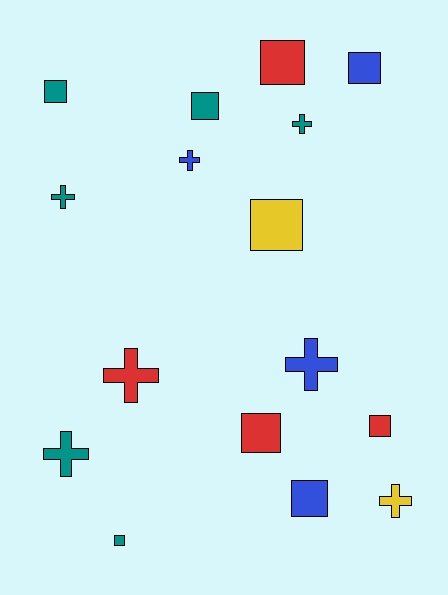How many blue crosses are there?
There are 2 blue crosses.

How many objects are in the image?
There are 16 objects.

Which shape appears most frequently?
Square, with 9 objects.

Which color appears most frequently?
Teal, with 6 objects.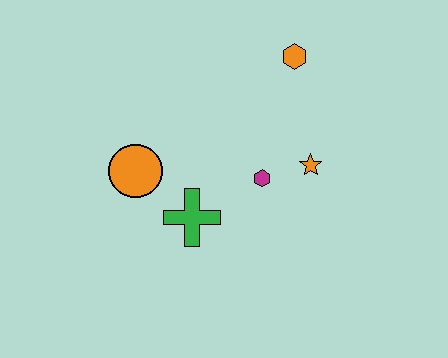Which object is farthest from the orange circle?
The orange hexagon is farthest from the orange circle.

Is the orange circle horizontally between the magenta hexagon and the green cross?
No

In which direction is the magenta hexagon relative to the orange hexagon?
The magenta hexagon is below the orange hexagon.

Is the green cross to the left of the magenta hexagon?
Yes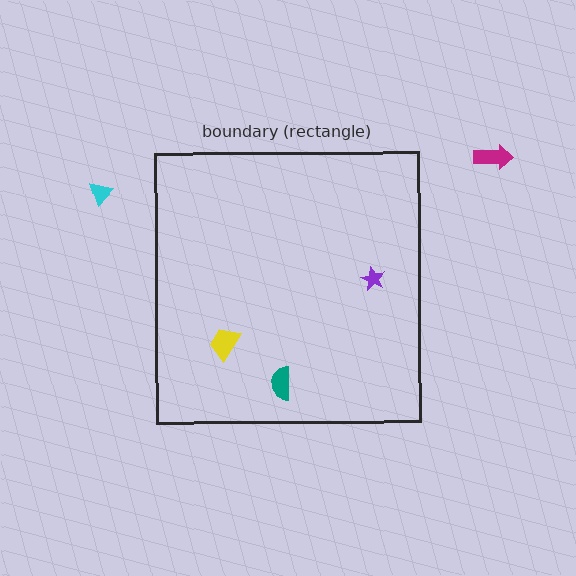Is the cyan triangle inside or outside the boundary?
Outside.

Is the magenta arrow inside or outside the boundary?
Outside.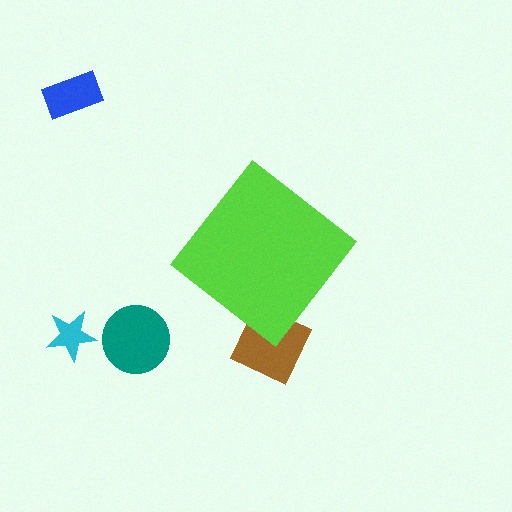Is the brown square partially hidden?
Yes, the brown square is partially hidden behind the lime diamond.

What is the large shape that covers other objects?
A lime diamond.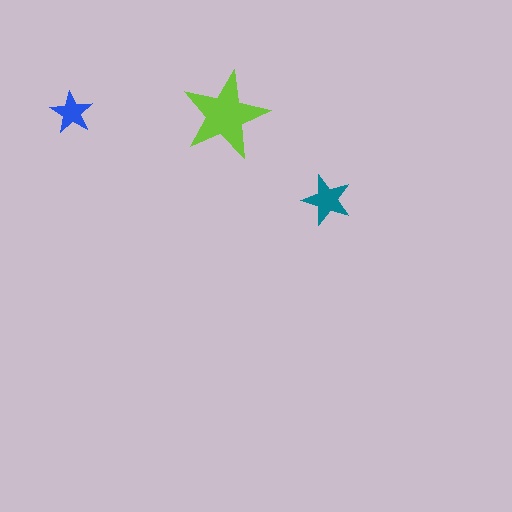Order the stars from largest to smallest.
the lime one, the teal one, the blue one.